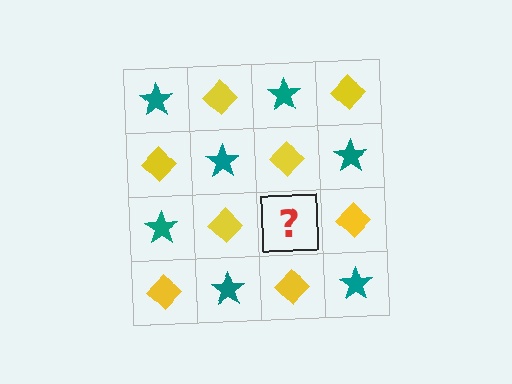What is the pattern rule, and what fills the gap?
The rule is that it alternates teal star and yellow diamond in a checkerboard pattern. The gap should be filled with a teal star.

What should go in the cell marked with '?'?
The missing cell should contain a teal star.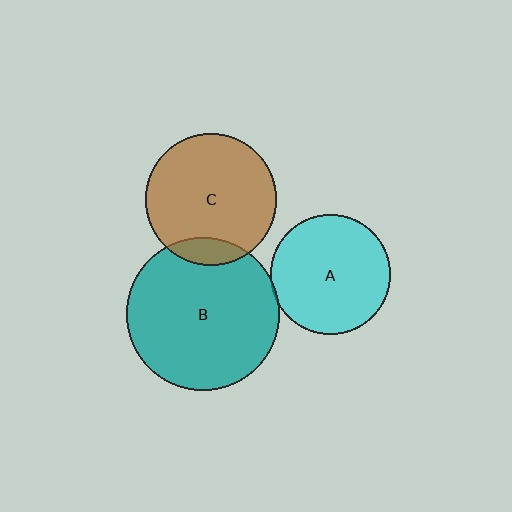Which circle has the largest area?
Circle B (teal).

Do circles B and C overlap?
Yes.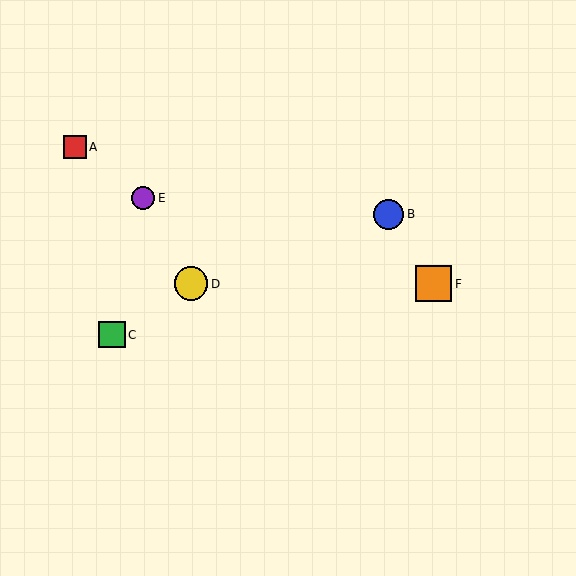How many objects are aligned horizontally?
2 objects (D, F) are aligned horizontally.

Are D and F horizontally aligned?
Yes, both are at y≈284.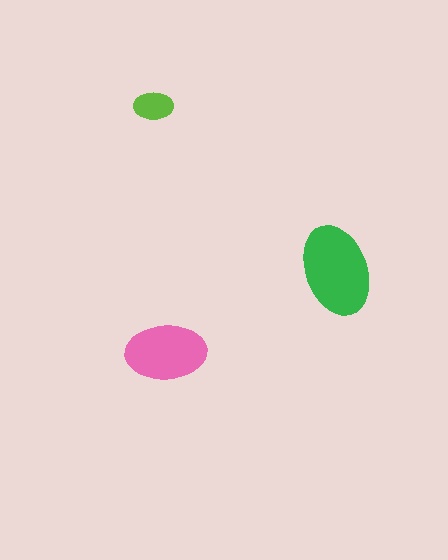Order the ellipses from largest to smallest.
the green one, the pink one, the lime one.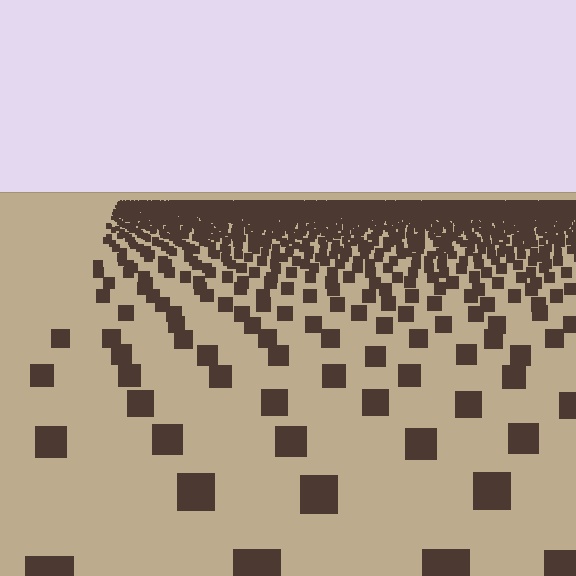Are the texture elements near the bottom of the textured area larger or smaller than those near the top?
Larger. Near the bottom, elements are closer to the viewer and appear at a bigger on-screen size.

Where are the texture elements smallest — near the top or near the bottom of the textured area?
Near the top.